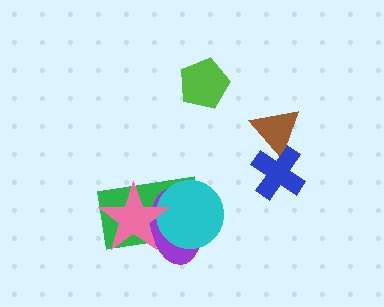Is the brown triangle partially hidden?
Yes, it is partially covered by another shape.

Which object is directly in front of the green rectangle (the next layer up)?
The purple ellipse is directly in front of the green rectangle.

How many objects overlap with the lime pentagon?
0 objects overlap with the lime pentagon.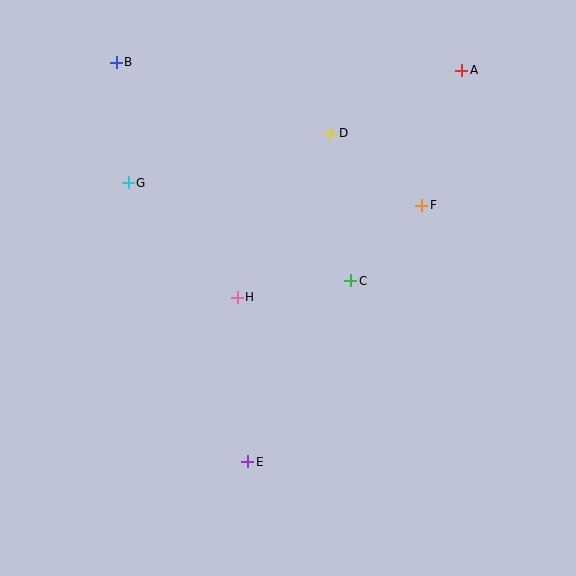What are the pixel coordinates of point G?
Point G is at (128, 183).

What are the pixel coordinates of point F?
Point F is at (422, 205).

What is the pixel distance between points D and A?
The distance between D and A is 145 pixels.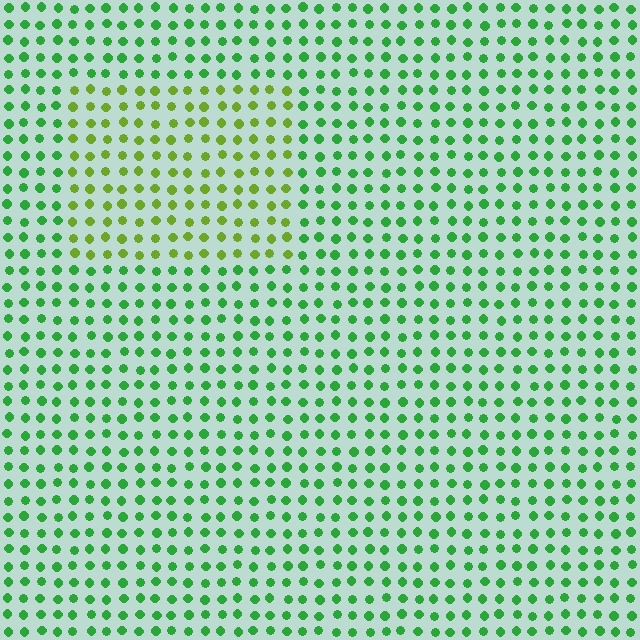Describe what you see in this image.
The image is filled with small green elements in a uniform arrangement. A rectangle-shaped region is visible where the elements are tinted to a slightly different hue, forming a subtle color boundary.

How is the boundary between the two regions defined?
The boundary is defined purely by a slight shift in hue (about 39 degrees). Spacing, size, and orientation are identical on both sides.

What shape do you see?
I see a rectangle.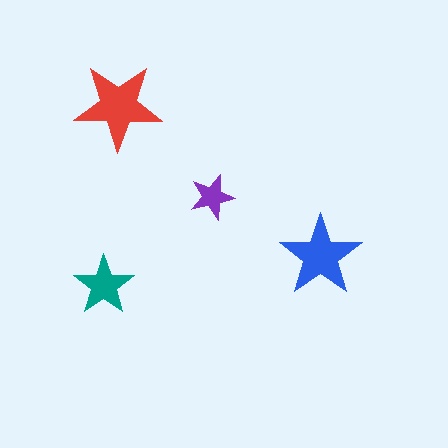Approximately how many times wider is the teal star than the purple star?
About 1.5 times wider.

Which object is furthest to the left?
The teal star is leftmost.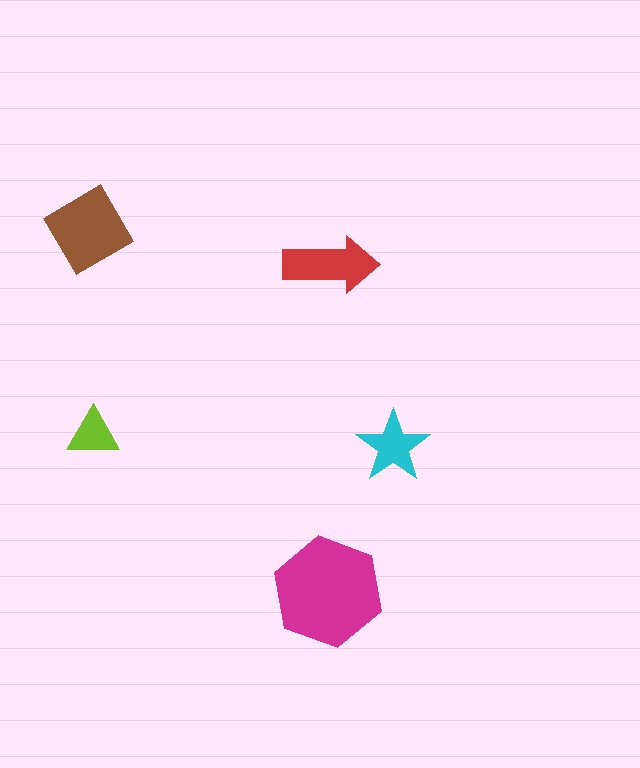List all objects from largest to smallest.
The magenta hexagon, the brown diamond, the red arrow, the cyan star, the lime triangle.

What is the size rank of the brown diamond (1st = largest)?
2nd.